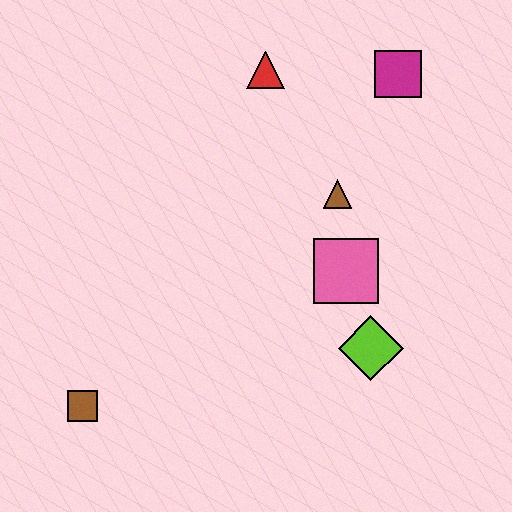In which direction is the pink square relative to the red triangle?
The pink square is below the red triangle.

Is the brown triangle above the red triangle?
No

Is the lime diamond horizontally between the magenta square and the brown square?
Yes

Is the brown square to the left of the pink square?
Yes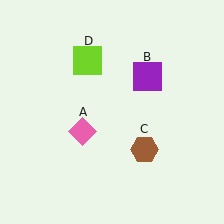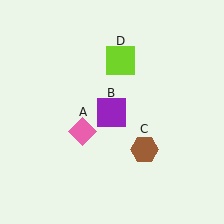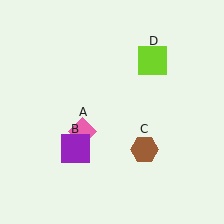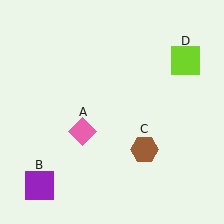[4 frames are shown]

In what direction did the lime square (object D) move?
The lime square (object D) moved right.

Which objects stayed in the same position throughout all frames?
Pink diamond (object A) and brown hexagon (object C) remained stationary.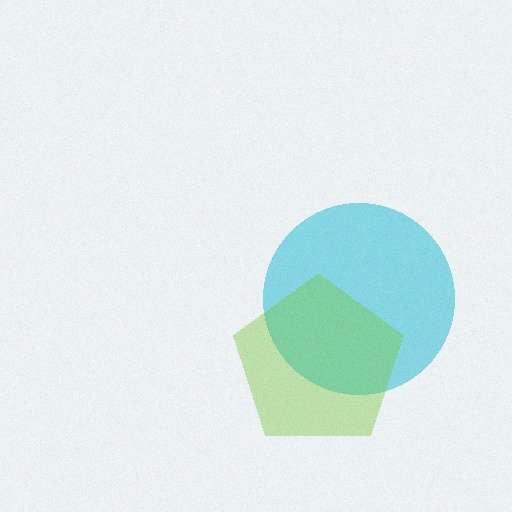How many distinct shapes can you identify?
There are 2 distinct shapes: a cyan circle, a lime pentagon.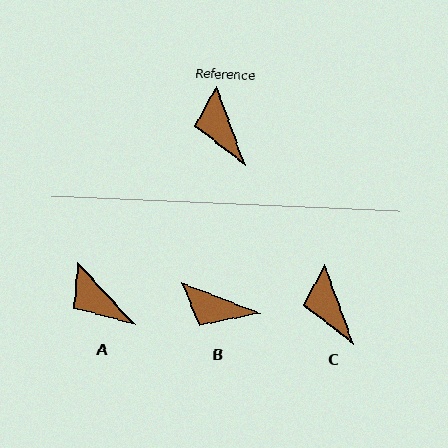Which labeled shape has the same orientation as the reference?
C.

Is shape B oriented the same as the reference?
No, it is off by about 49 degrees.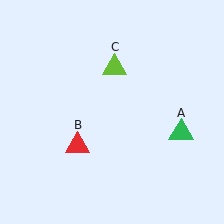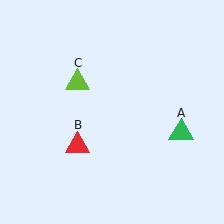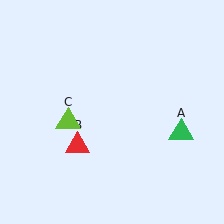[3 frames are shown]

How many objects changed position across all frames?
1 object changed position: lime triangle (object C).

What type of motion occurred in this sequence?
The lime triangle (object C) rotated counterclockwise around the center of the scene.